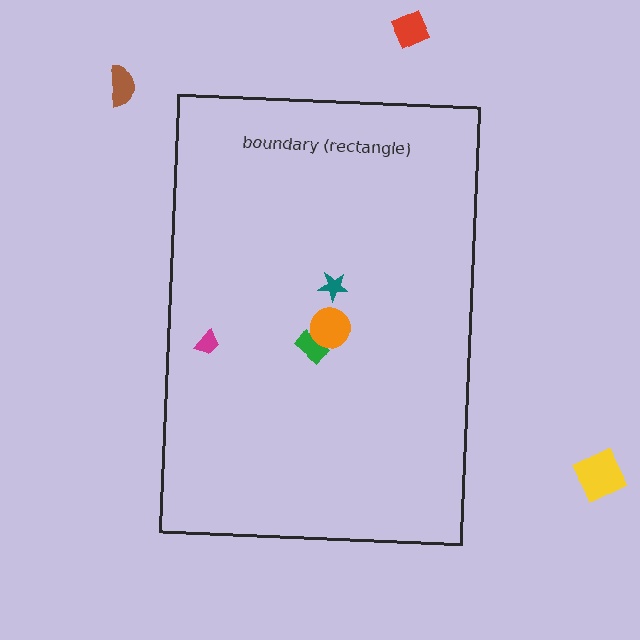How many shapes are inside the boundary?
4 inside, 3 outside.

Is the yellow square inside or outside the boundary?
Outside.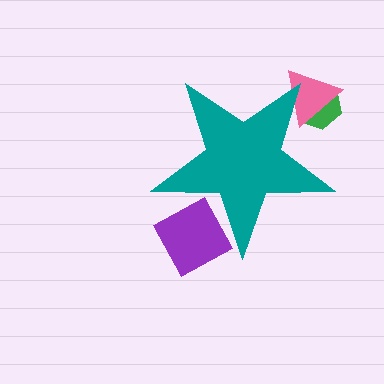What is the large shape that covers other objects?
A teal star.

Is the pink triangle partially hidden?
Yes, the pink triangle is partially hidden behind the teal star.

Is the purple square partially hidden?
Yes, the purple square is partially hidden behind the teal star.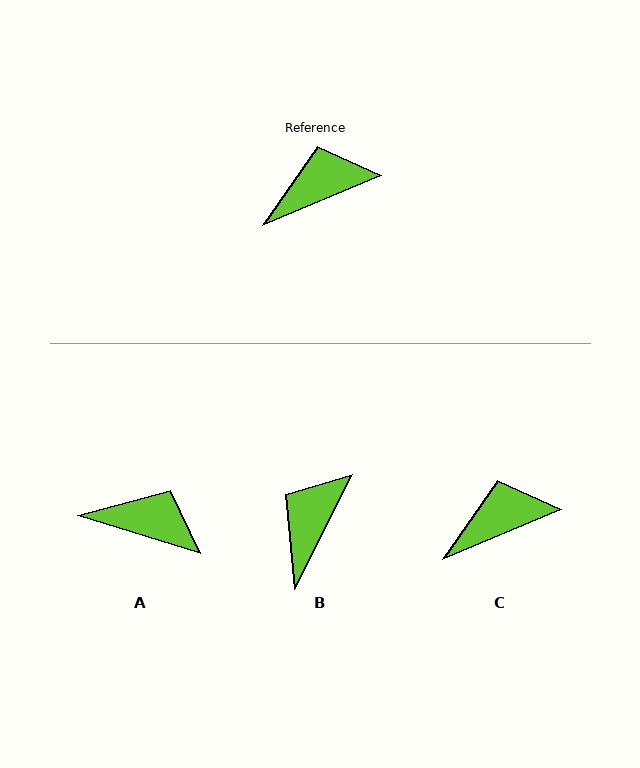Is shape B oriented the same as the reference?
No, it is off by about 41 degrees.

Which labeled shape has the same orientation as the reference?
C.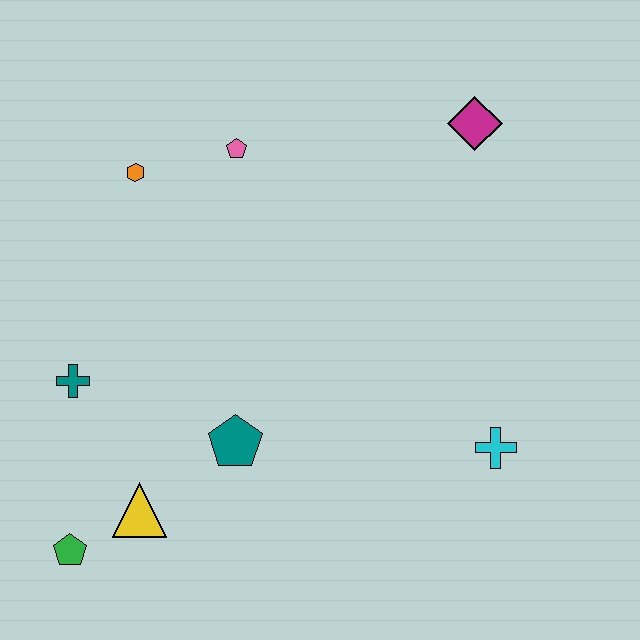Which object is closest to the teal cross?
The yellow triangle is closest to the teal cross.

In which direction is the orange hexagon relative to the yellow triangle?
The orange hexagon is above the yellow triangle.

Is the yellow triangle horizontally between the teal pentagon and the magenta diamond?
No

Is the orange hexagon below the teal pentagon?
No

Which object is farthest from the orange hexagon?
The cyan cross is farthest from the orange hexagon.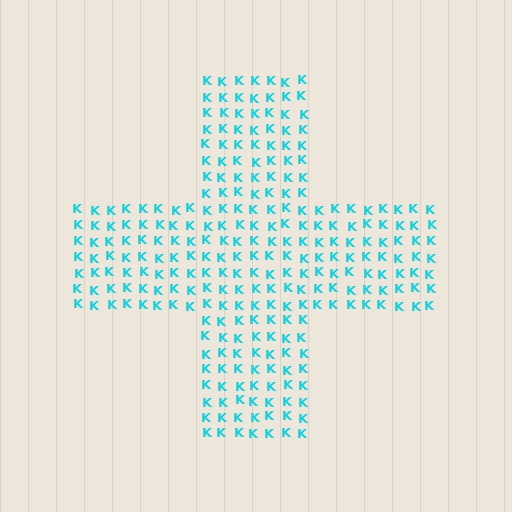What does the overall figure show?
The overall figure shows a cross.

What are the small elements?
The small elements are letter K's.